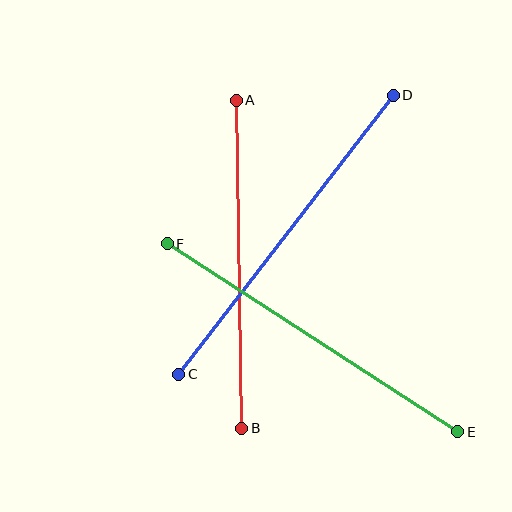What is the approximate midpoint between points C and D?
The midpoint is at approximately (286, 235) pixels.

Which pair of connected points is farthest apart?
Points C and D are farthest apart.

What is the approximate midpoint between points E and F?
The midpoint is at approximately (313, 338) pixels.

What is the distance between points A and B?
The distance is approximately 328 pixels.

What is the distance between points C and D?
The distance is approximately 352 pixels.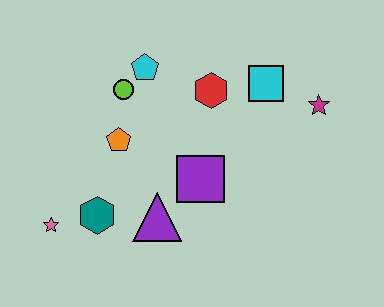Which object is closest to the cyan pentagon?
The lime circle is closest to the cyan pentagon.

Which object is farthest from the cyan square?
The pink star is farthest from the cyan square.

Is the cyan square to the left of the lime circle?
No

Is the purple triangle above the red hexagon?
No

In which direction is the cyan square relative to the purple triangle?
The cyan square is above the purple triangle.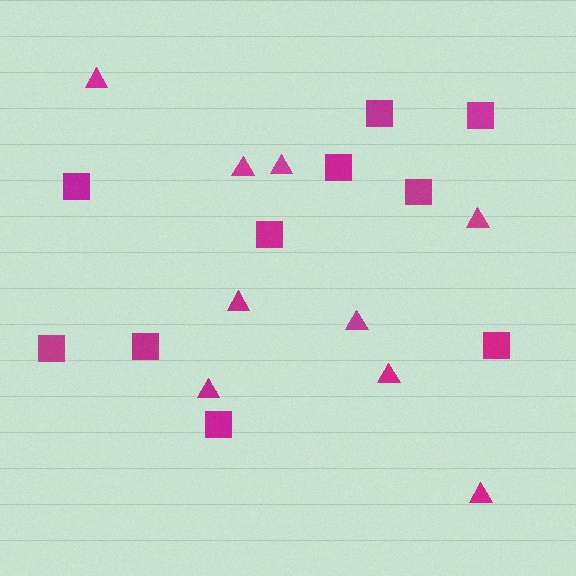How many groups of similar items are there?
There are 2 groups: one group of squares (10) and one group of triangles (9).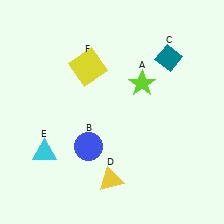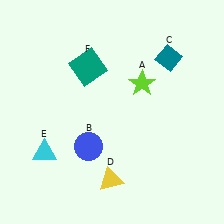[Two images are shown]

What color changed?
The square (F) changed from yellow in Image 1 to teal in Image 2.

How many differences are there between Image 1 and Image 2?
There is 1 difference between the two images.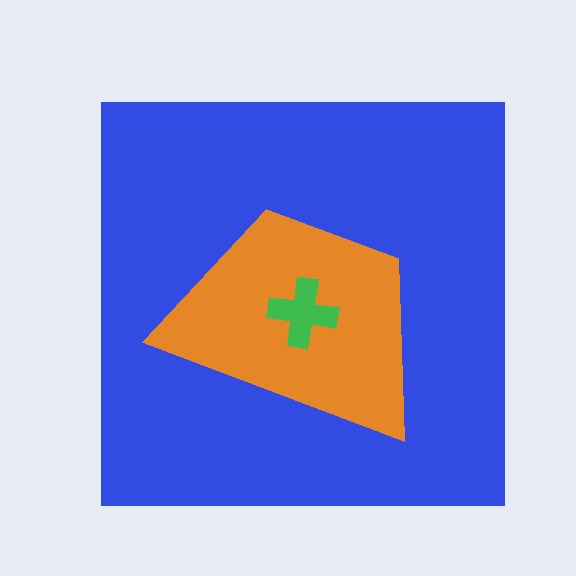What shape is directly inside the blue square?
The orange trapezoid.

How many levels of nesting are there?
3.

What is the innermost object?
The green cross.